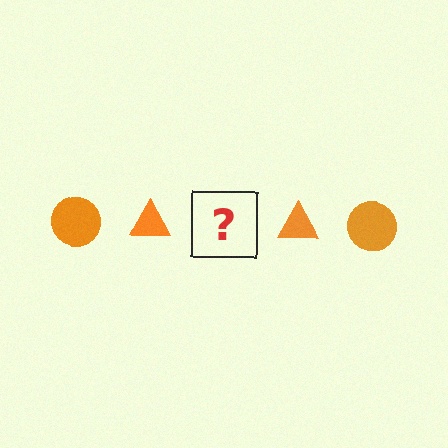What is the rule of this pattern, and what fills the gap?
The rule is that the pattern cycles through circle, triangle shapes in orange. The gap should be filled with an orange circle.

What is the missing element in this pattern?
The missing element is an orange circle.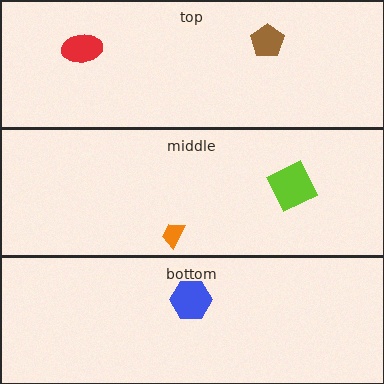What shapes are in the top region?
The red ellipse, the brown pentagon.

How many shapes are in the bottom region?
1.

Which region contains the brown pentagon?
The top region.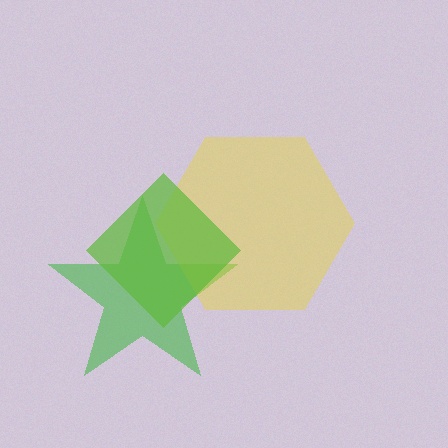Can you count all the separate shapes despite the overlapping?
Yes, there are 3 separate shapes.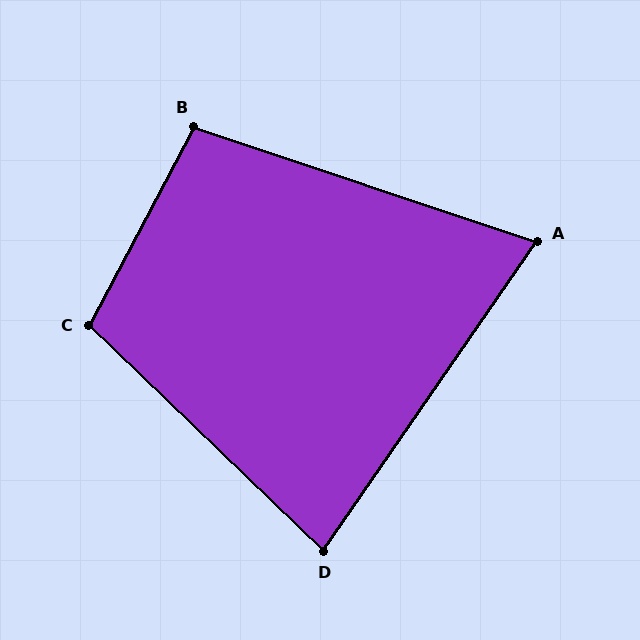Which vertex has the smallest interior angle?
A, at approximately 74 degrees.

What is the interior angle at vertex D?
Approximately 81 degrees (acute).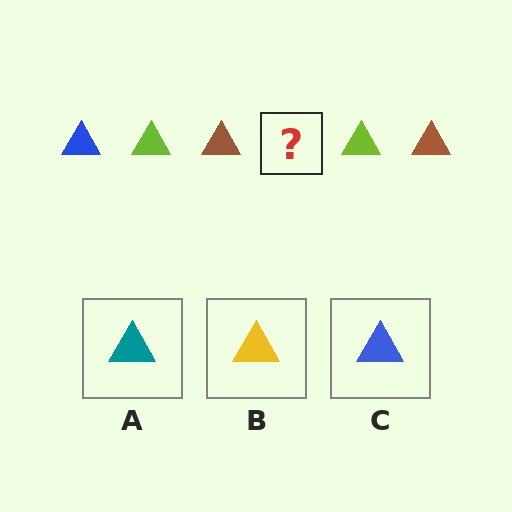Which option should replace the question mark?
Option C.